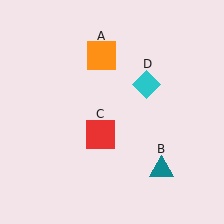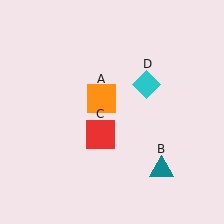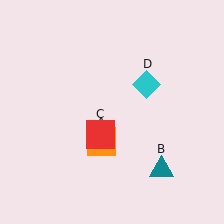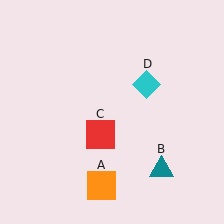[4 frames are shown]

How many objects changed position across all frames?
1 object changed position: orange square (object A).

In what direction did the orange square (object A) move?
The orange square (object A) moved down.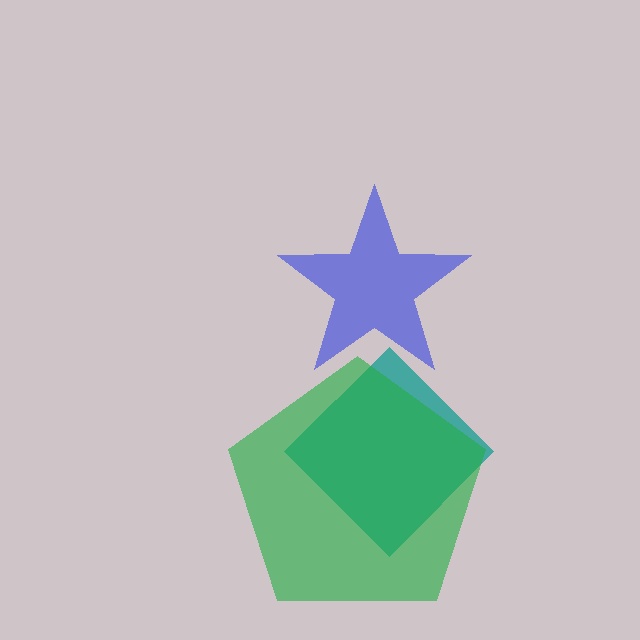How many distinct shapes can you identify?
There are 3 distinct shapes: a teal diamond, a green pentagon, a blue star.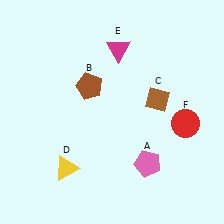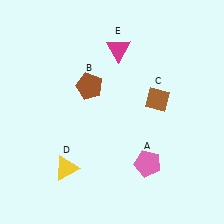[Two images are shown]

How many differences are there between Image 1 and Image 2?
There is 1 difference between the two images.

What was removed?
The red circle (F) was removed in Image 2.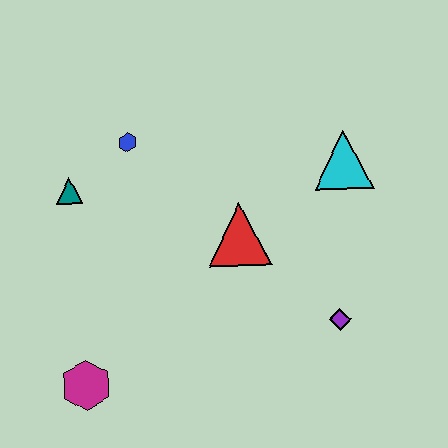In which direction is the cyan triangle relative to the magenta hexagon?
The cyan triangle is to the right of the magenta hexagon.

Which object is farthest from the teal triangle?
The purple diamond is farthest from the teal triangle.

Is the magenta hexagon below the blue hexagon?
Yes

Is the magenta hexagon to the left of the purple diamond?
Yes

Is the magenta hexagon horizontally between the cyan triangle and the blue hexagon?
No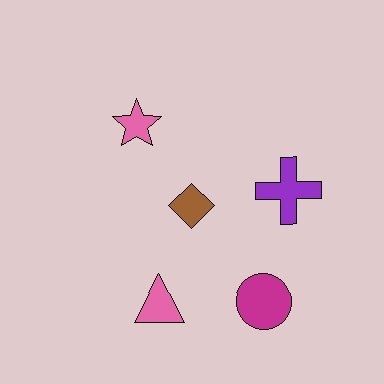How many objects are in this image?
There are 5 objects.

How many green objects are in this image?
There are no green objects.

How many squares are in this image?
There are no squares.